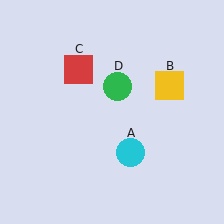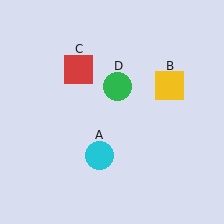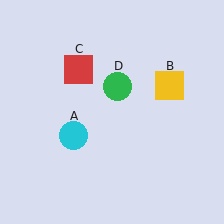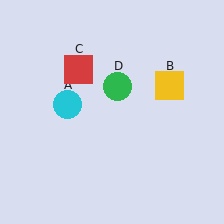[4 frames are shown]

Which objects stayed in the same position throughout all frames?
Yellow square (object B) and red square (object C) and green circle (object D) remained stationary.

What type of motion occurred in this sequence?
The cyan circle (object A) rotated clockwise around the center of the scene.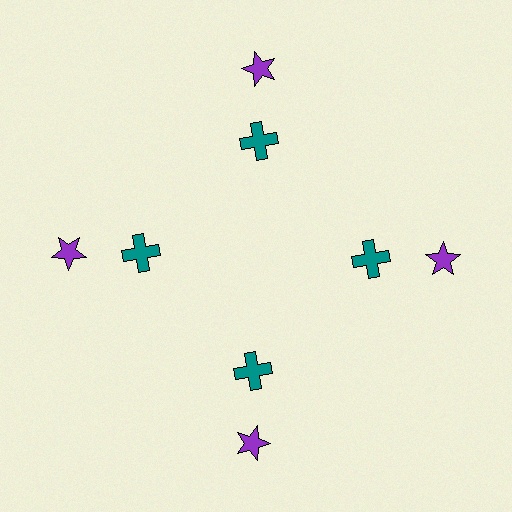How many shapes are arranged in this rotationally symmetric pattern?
There are 8 shapes, arranged in 4 groups of 2.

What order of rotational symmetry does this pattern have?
This pattern has 4-fold rotational symmetry.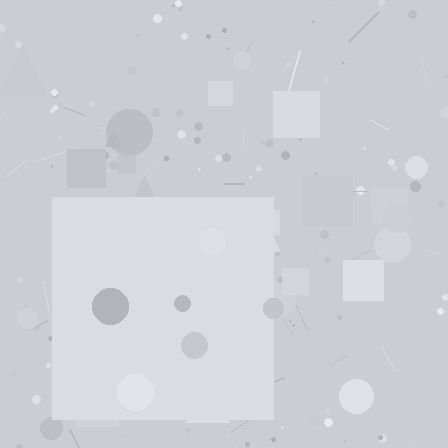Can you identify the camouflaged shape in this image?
The camouflaged shape is a square.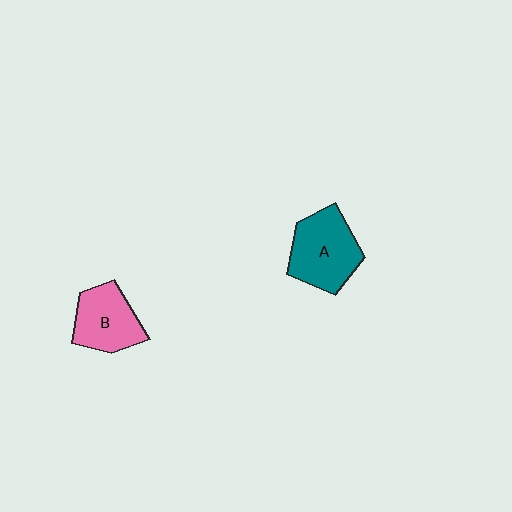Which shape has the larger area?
Shape A (teal).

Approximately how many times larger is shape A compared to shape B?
Approximately 1.2 times.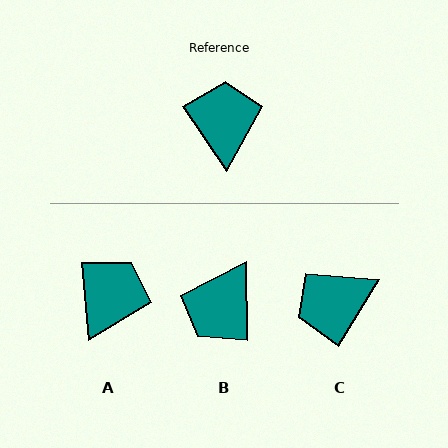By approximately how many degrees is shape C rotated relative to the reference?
Approximately 114 degrees counter-clockwise.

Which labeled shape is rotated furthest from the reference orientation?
B, about 146 degrees away.